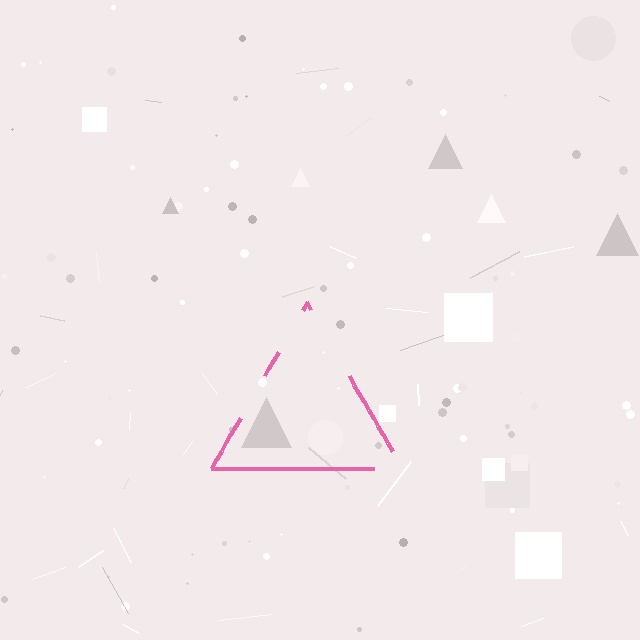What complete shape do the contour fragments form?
The contour fragments form a triangle.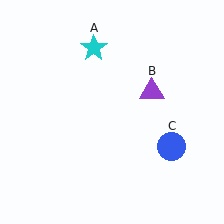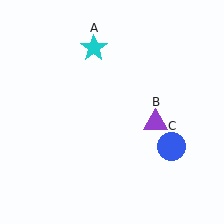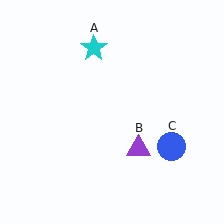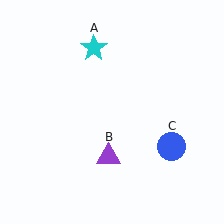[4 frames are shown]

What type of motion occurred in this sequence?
The purple triangle (object B) rotated clockwise around the center of the scene.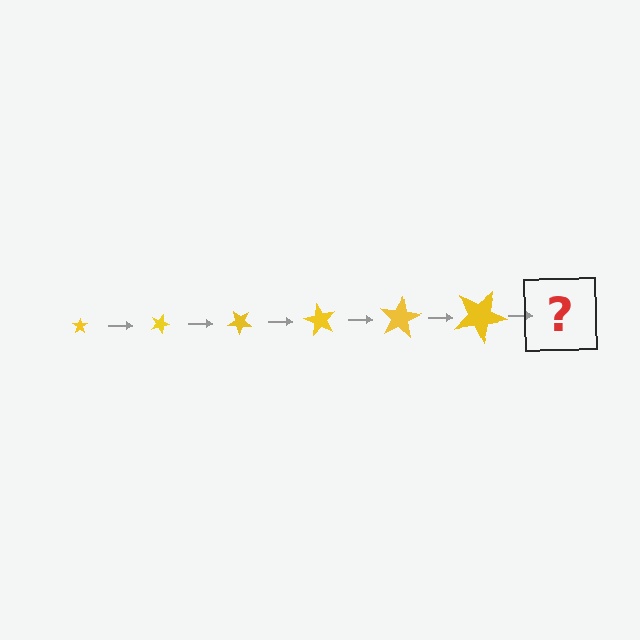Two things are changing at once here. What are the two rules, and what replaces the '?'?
The two rules are that the star grows larger each step and it rotates 20 degrees each step. The '?' should be a star, larger than the previous one and rotated 120 degrees from the start.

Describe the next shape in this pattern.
It should be a star, larger than the previous one and rotated 120 degrees from the start.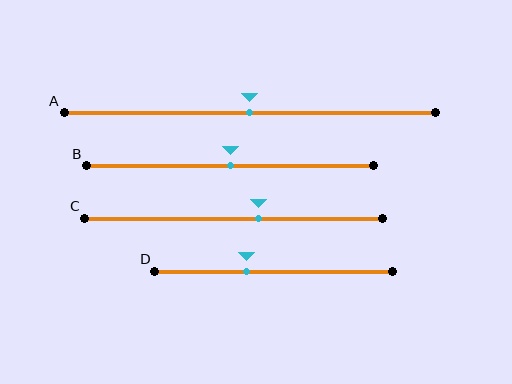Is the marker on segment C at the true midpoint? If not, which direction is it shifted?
No, the marker on segment C is shifted to the right by about 8% of the segment length.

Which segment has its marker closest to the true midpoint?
Segment A has its marker closest to the true midpoint.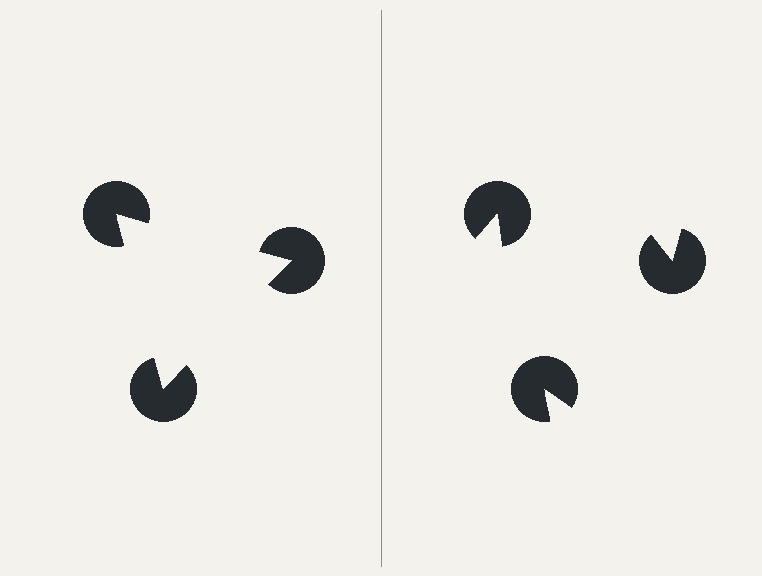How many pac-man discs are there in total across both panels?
6 — 3 on each side.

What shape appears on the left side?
An illusory triangle.